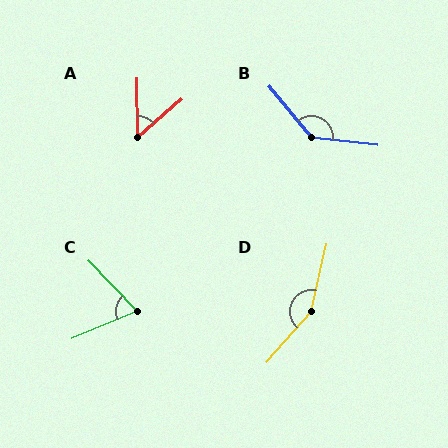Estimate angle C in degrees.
Approximately 69 degrees.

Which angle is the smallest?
A, at approximately 49 degrees.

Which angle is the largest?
D, at approximately 151 degrees.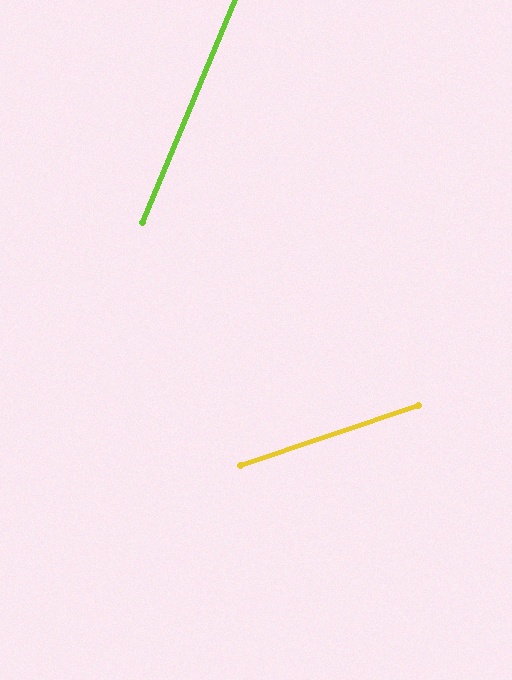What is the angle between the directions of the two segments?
Approximately 49 degrees.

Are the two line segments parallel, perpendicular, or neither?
Neither parallel nor perpendicular — they differ by about 49°.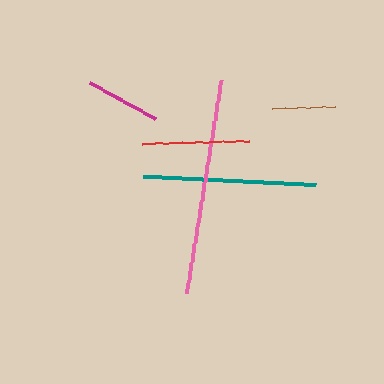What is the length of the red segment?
The red segment is approximately 106 pixels long.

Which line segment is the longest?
The pink line is the longest at approximately 216 pixels.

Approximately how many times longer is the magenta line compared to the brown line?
The magenta line is approximately 1.2 times the length of the brown line.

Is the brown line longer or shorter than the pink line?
The pink line is longer than the brown line.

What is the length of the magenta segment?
The magenta segment is approximately 75 pixels long.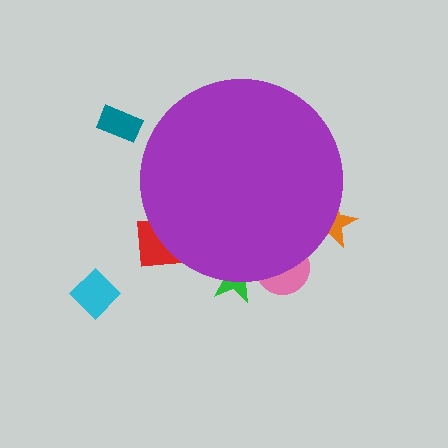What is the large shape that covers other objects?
A purple circle.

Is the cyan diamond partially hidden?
No, the cyan diamond is fully visible.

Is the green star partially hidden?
Yes, the green star is partially hidden behind the purple circle.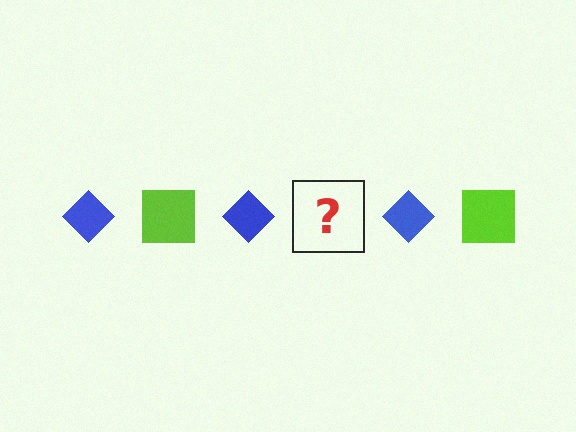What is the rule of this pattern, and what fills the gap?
The rule is that the pattern alternates between blue diamond and lime square. The gap should be filled with a lime square.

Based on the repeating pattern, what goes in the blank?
The blank should be a lime square.